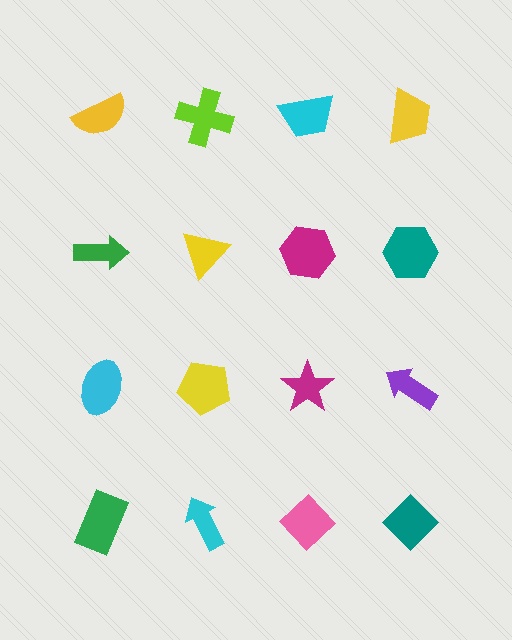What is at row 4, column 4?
A teal diamond.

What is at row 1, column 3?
A cyan trapezoid.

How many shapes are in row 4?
4 shapes.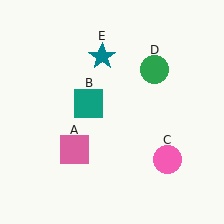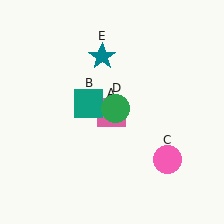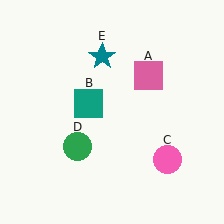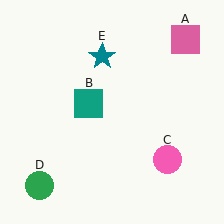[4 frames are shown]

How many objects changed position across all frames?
2 objects changed position: pink square (object A), green circle (object D).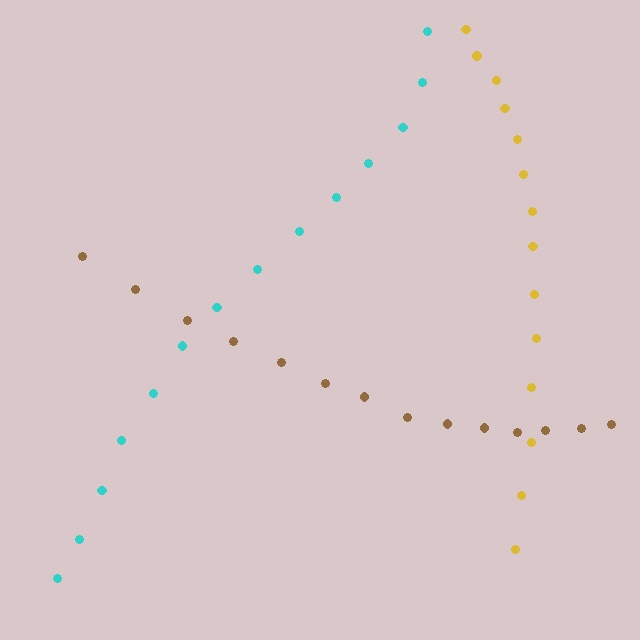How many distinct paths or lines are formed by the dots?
There are 3 distinct paths.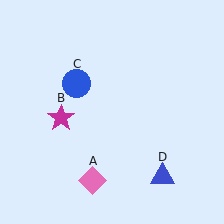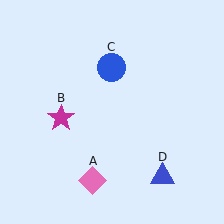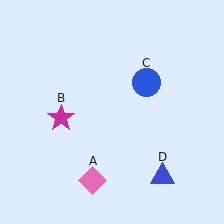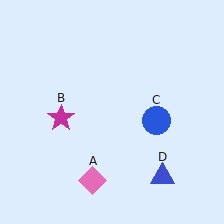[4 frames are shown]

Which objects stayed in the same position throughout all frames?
Pink diamond (object A) and magenta star (object B) and blue triangle (object D) remained stationary.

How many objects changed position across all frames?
1 object changed position: blue circle (object C).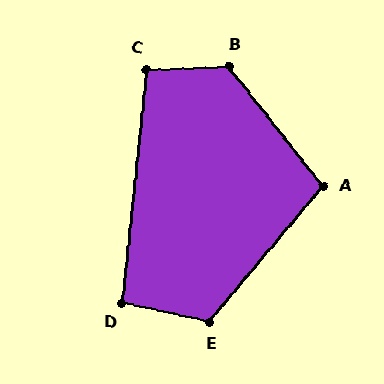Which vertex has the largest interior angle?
B, at approximately 126 degrees.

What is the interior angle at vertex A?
Approximately 102 degrees (obtuse).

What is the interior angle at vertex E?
Approximately 118 degrees (obtuse).